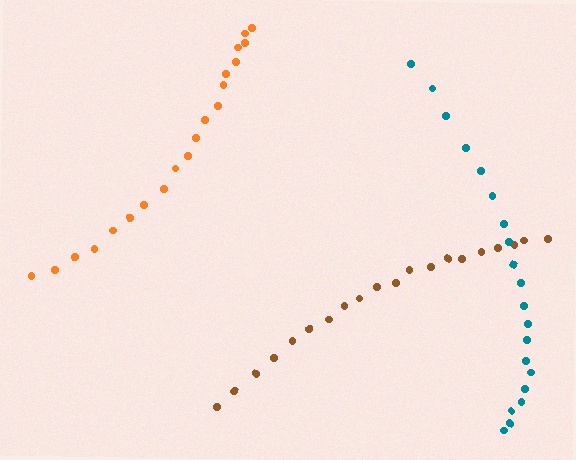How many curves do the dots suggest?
There are 3 distinct paths.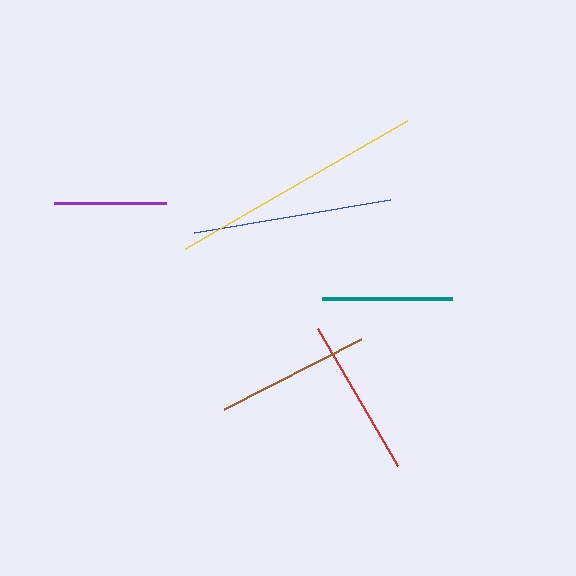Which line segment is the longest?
The yellow line is the longest at approximately 256 pixels.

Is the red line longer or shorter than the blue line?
The blue line is longer than the red line.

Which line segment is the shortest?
The purple line is the shortest at approximately 112 pixels.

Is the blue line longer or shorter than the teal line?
The blue line is longer than the teal line.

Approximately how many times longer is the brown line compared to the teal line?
The brown line is approximately 1.2 times the length of the teal line.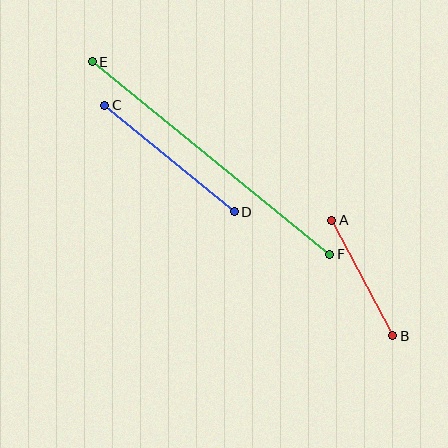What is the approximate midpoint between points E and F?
The midpoint is at approximately (211, 158) pixels.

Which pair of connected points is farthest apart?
Points E and F are farthest apart.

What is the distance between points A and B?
The distance is approximately 130 pixels.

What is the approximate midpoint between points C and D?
The midpoint is at approximately (170, 158) pixels.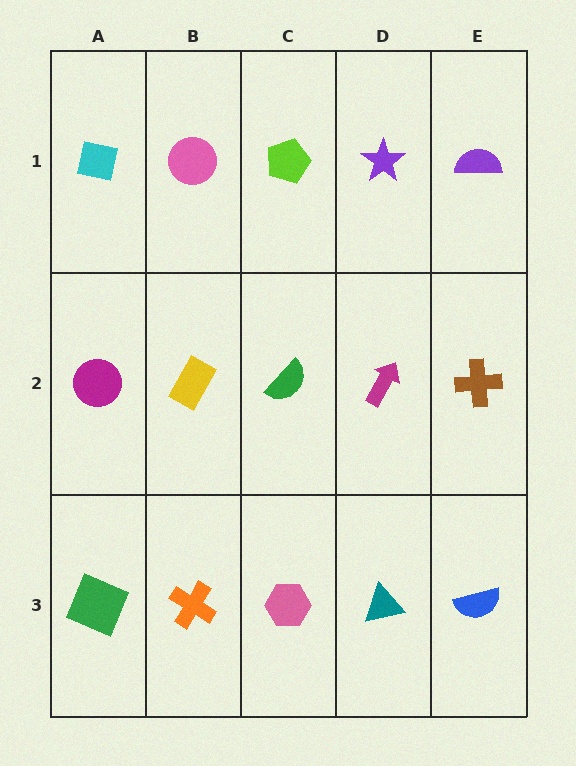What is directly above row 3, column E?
A brown cross.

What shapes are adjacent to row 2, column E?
A purple semicircle (row 1, column E), a blue semicircle (row 3, column E), a magenta arrow (row 2, column D).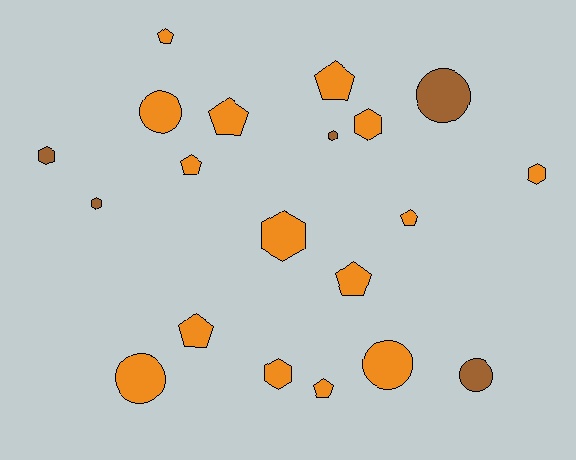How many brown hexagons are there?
There are 3 brown hexagons.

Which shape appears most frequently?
Pentagon, with 8 objects.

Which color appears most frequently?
Orange, with 15 objects.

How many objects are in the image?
There are 20 objects.